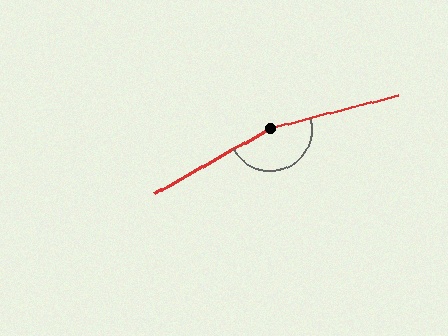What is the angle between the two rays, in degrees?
Approximately 165 degrees.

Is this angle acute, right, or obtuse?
It is obtuse.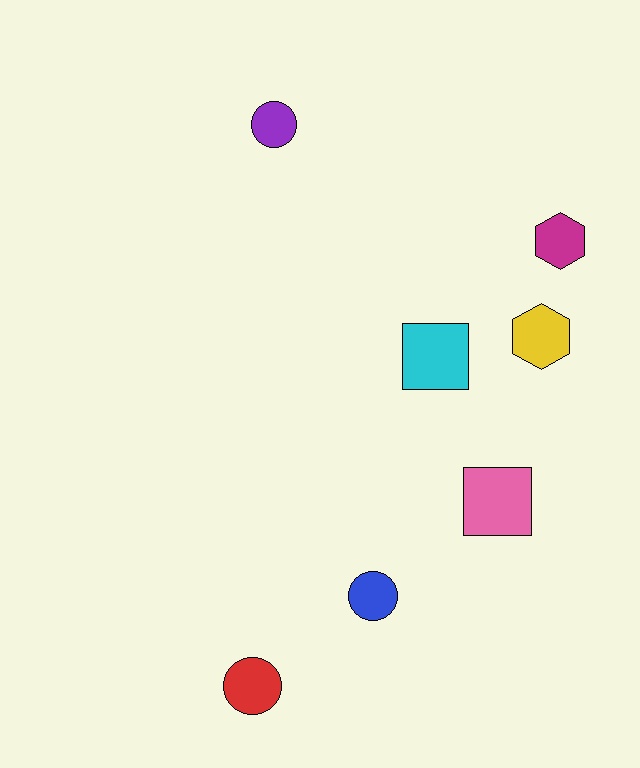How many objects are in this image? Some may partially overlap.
There are 7 objects.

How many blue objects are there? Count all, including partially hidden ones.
There is 1 blue object.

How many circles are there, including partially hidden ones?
There are 3 circles.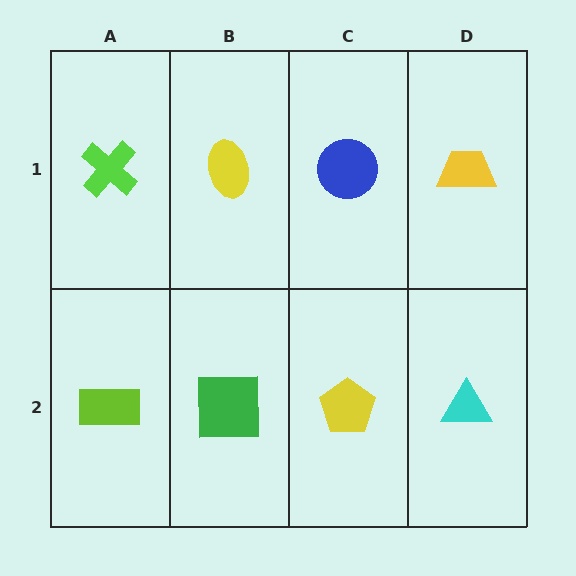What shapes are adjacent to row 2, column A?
A lime cross (row 1, column A), a green square (row 2, column B).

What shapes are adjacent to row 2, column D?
A yellow trapezoid (row 1, column D), a yellow pentagon (row 2, column C).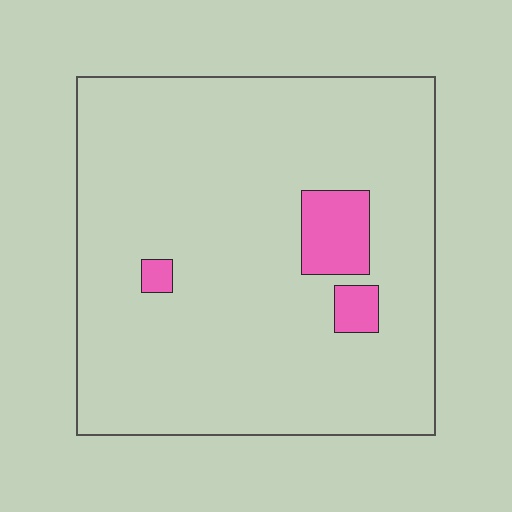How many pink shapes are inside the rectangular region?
3.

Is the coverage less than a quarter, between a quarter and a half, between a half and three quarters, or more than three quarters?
Less than a quarter.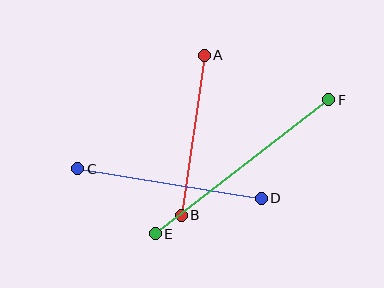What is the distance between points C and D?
The distance is approximately 186 pixels.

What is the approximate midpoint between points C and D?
The midpoint is at approximately (169, 184) pixels.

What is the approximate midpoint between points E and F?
The midpoint is at approximately (242, 167) pixels.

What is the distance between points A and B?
The distance is approximately 162 pixels.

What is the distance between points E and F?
The distance is approximately 219 pixels.